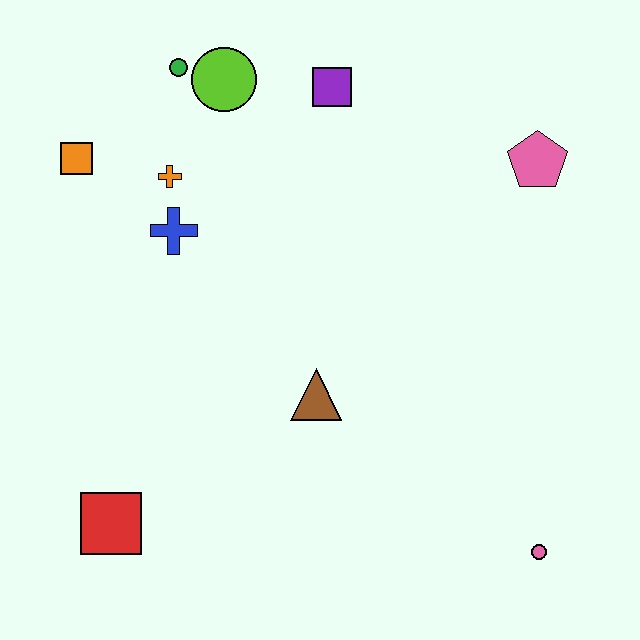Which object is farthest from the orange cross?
The pink circle is farthest from the orange cross.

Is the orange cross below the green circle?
Yes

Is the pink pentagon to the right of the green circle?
Yes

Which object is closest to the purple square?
The lime circle is closest to the purple square.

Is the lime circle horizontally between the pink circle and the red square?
Yes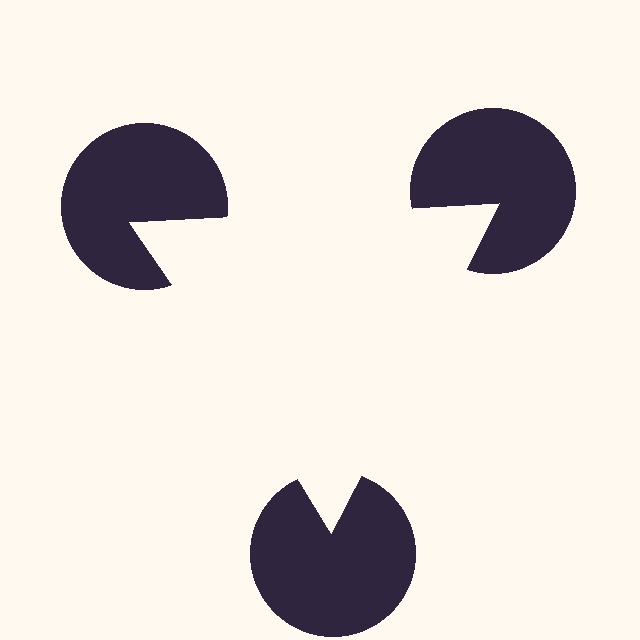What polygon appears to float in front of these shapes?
An illusory triangle — its edges are inferred from the aligned wedge cuts in the pac-man discs, not physically drawn.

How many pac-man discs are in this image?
There are 3 — one at each vertex of the illusory triangle.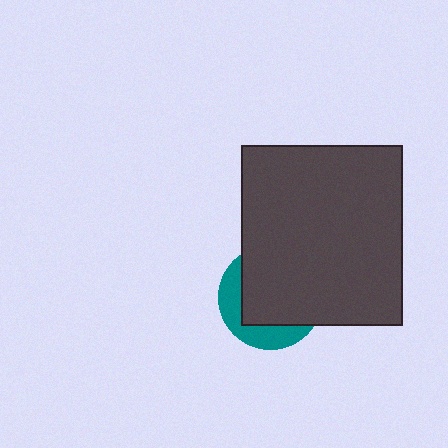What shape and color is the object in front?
The object in front is a dark gray rectangle.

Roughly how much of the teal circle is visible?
A small part of it is visible (roughly 33%).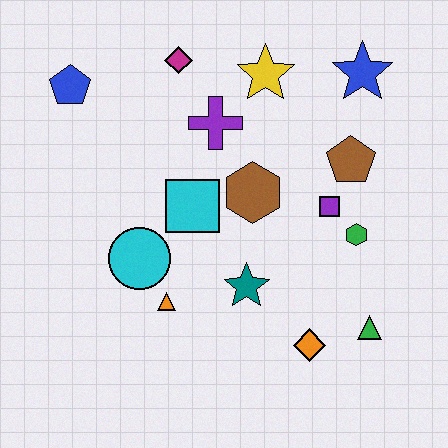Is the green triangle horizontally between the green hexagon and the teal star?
No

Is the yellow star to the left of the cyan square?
No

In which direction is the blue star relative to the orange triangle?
The blue star is above the orange triangle.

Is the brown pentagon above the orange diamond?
Yes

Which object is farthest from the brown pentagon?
The blue pentagon is farthest from the brown pentagon.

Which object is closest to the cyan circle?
The orange triangle is closest to the cyan circle.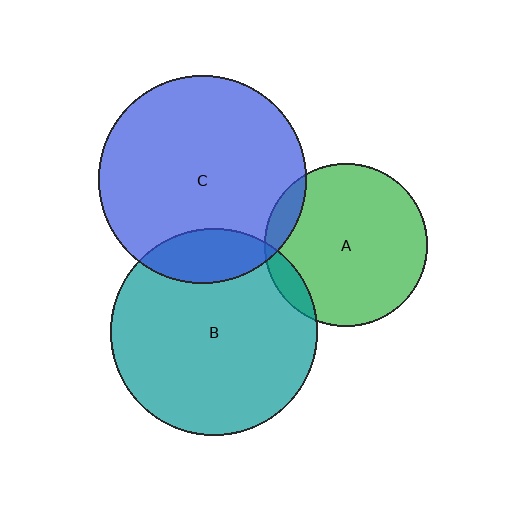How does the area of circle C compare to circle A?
Approximately 1.6 times.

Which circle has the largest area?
Circle C (blue).